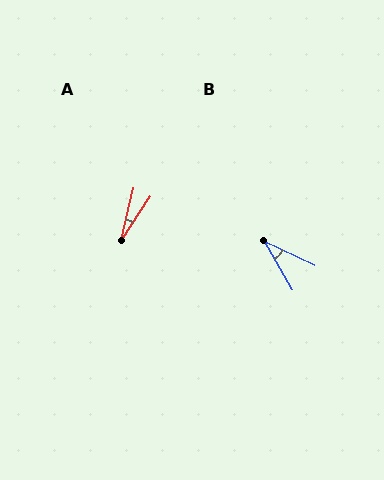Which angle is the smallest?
A, at approximately 20 degrees.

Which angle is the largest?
B, at approximately 34 degrees.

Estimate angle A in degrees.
Approximately 20 degrees.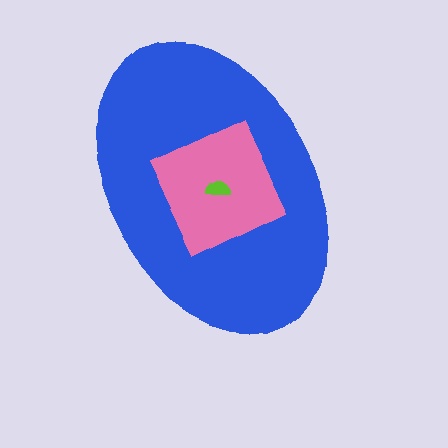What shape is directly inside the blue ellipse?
The pink square.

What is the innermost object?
The lime semicircle.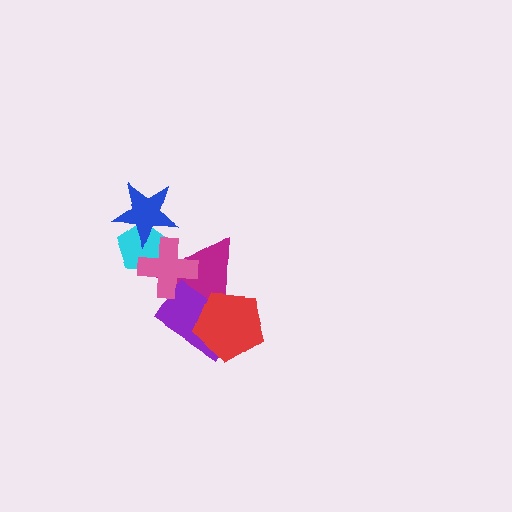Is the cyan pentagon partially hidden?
Yes, it is partially covered by another shape.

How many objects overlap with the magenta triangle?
4 objects overlap with the magenta triangle.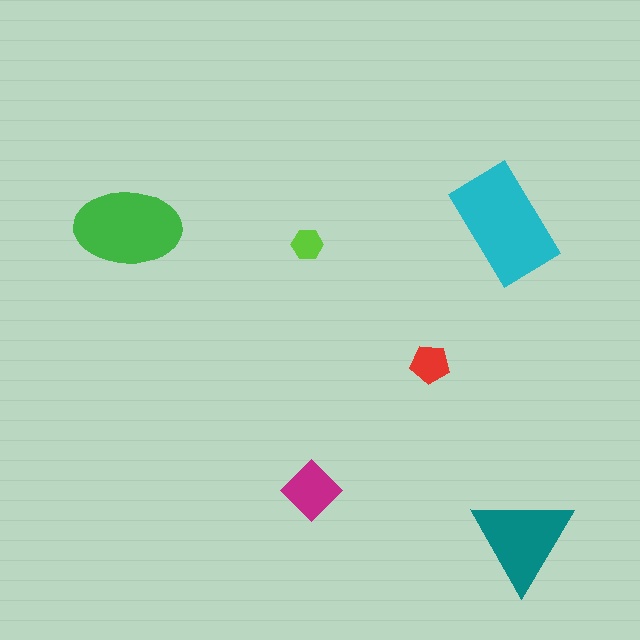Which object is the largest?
The cyan rectangle.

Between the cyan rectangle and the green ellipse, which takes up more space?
The cyan rectangle.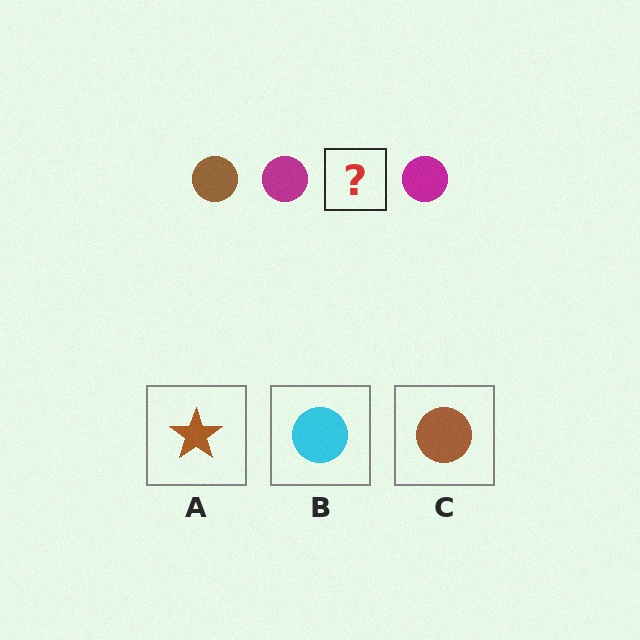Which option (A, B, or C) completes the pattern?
C.